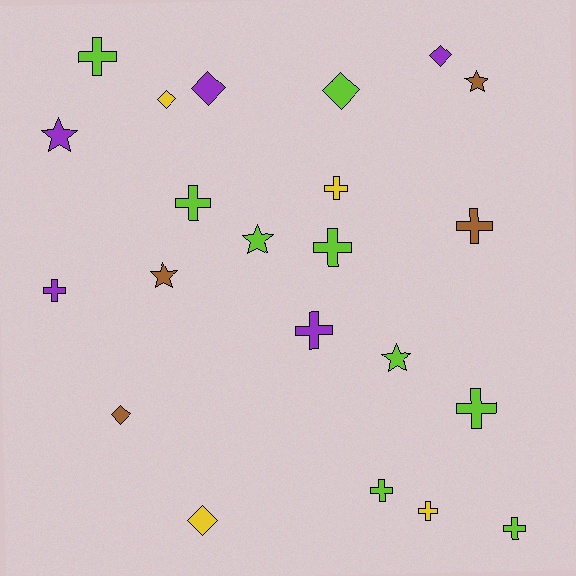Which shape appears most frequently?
Cross, with 11 objects.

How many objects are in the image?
There are 22 objects.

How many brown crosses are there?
There is 1 brown cross.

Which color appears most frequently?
Lime, with 9 objects.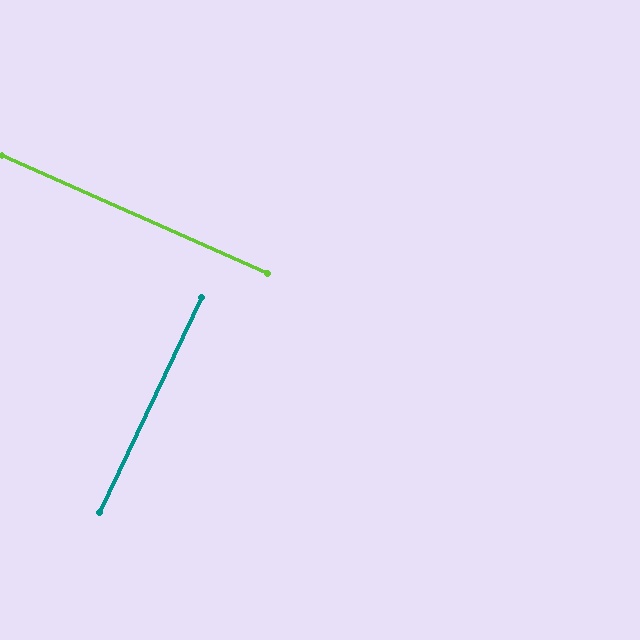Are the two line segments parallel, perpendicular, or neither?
Perpendicular — they meet at approximately 89°.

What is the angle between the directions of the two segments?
Approximately 89 degrees.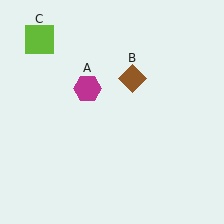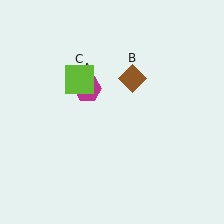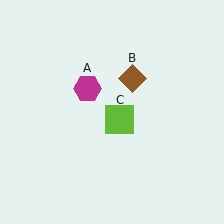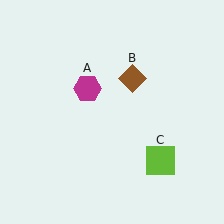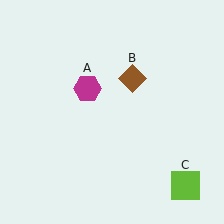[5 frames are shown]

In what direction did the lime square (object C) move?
The lime square (object C) moved down and to the right.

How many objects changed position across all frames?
1 object changed position: lime square (object C).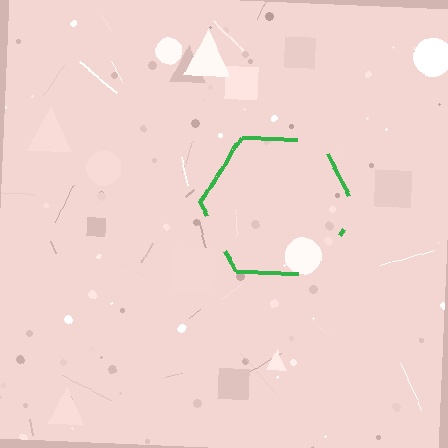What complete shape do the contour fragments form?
The contour fragments form a hexagon.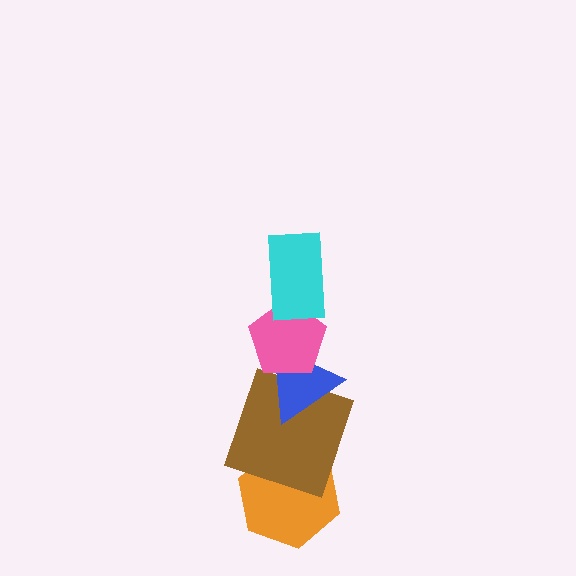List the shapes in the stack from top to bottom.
From top to bottom: the cyan rectangle, the pink pentagon, the blue triangle, the brown square, the orange hexagon.